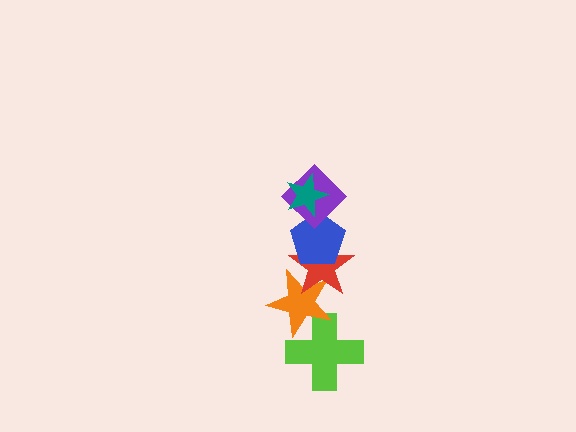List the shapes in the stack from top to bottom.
From top to bottom: the teal star, the purple diamond, the blue pentagon, the red star, the orange star, the lime cross.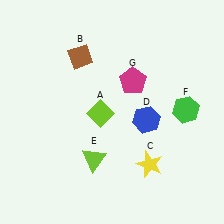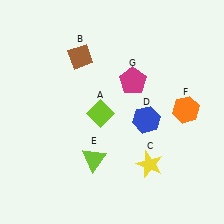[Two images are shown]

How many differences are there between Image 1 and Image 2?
There is 1 difference between the two images.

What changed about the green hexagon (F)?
In Image 1, F is green. In Image 2, it changed to orange.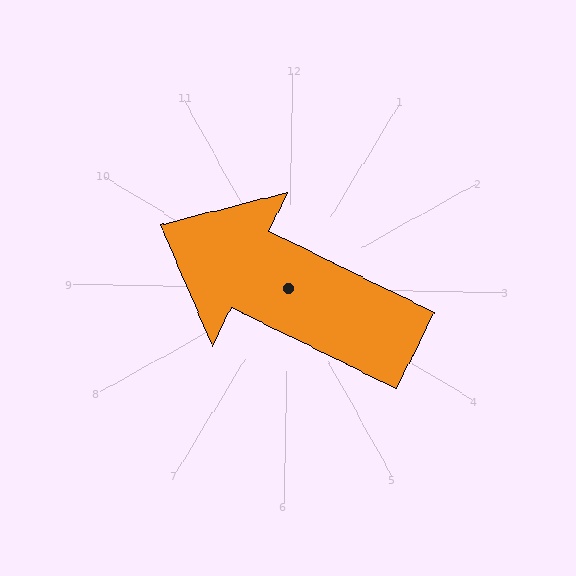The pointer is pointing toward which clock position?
Roughly 10 o'clock.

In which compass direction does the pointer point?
Northwest.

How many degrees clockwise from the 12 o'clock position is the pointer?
Approximately 295 degrees.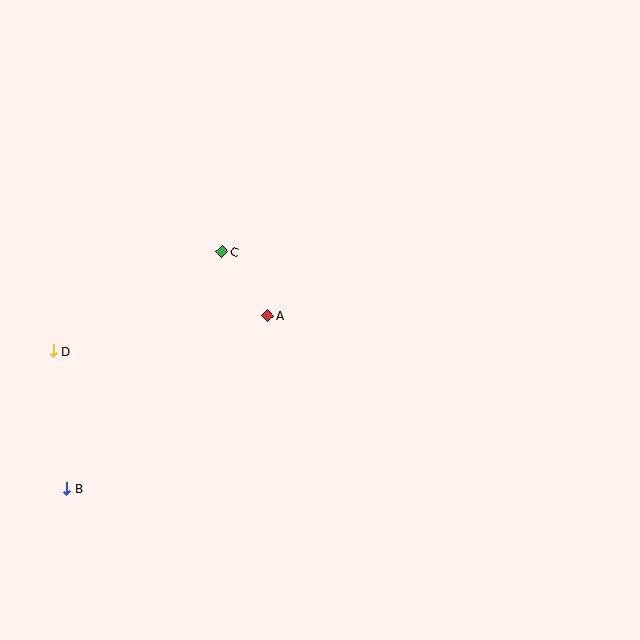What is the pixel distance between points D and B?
The distance between D and B is 138 pixels.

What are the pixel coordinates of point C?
Point C is at (222, 252).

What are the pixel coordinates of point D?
Point D is at (53, 351).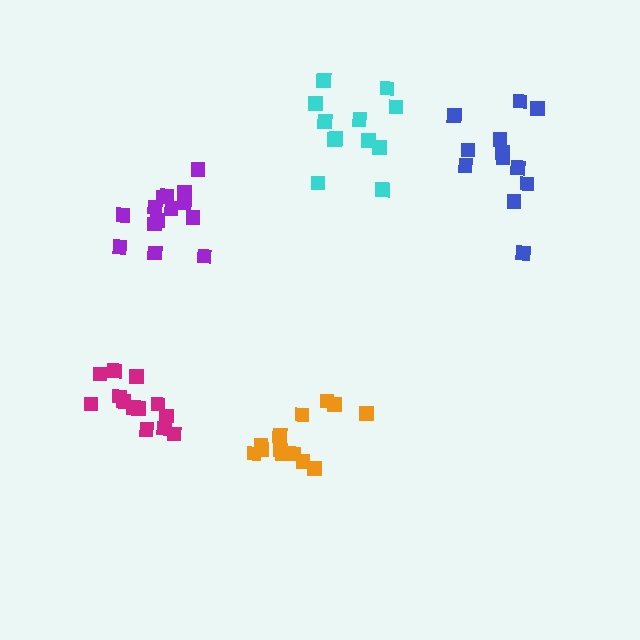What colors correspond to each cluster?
The clusters are colored: cyan, magenta, purple, orange, blue.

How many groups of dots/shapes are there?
There are 5 groups.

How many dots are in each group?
Group 1: 12 dots, Group 2: 14 dots, Group 3: 14 dots, Group 4: 13 dots, Group 5: 12 dots (65 total).